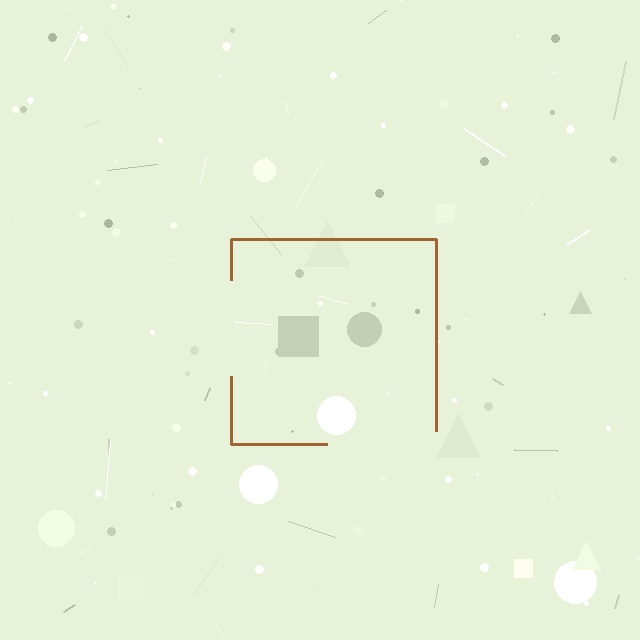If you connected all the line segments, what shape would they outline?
They would outline a square.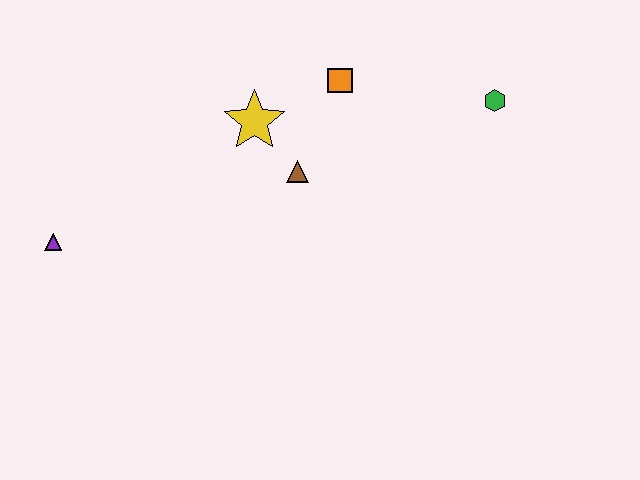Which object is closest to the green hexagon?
The orange square is closest to the green hexagon.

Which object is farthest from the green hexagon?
The purple triangle is farthest from the green hexagon.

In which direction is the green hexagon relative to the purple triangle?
The green hexagon is to the right of the purple triangle.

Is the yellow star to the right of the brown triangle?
No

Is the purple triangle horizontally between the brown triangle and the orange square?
No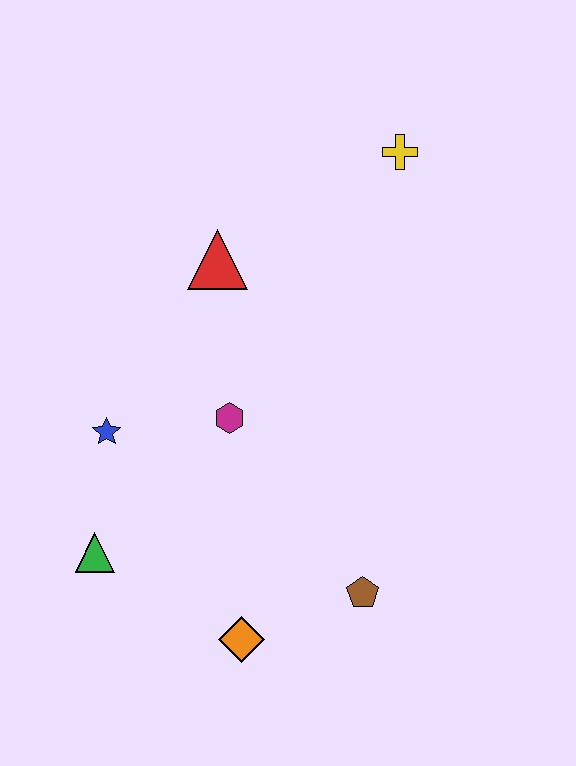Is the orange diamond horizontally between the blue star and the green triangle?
No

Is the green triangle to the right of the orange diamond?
No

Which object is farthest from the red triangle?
The orange diamond is farthest from the red triangle.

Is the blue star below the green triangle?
No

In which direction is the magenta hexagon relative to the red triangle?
The magenta hexagon is below the red triangle.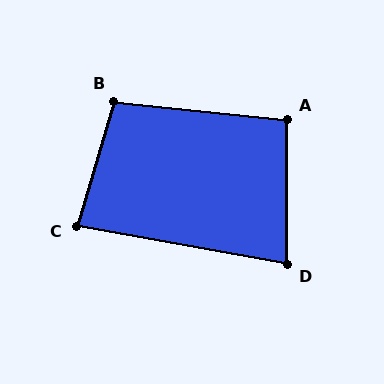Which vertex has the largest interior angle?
B, at approximately 100 degrees.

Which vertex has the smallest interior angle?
D, at approximately 80 degrees.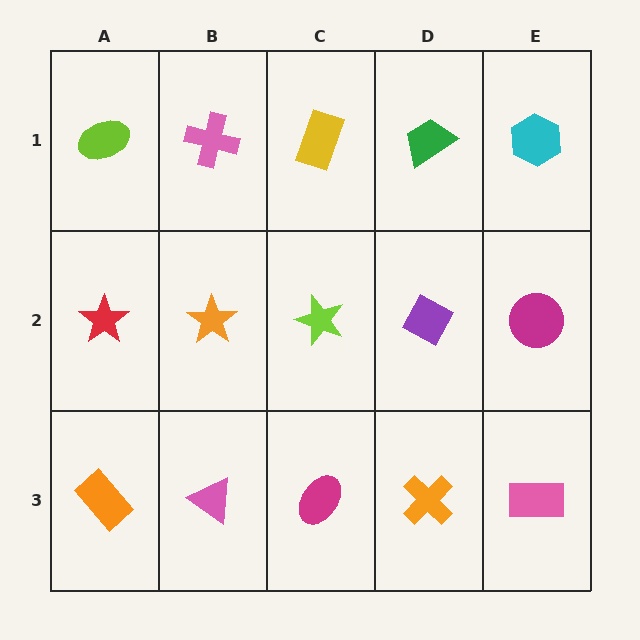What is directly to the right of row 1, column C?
A green trapezoid.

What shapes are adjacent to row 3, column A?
A red star (row 2, column A), a pink triangle (row 3, column B).